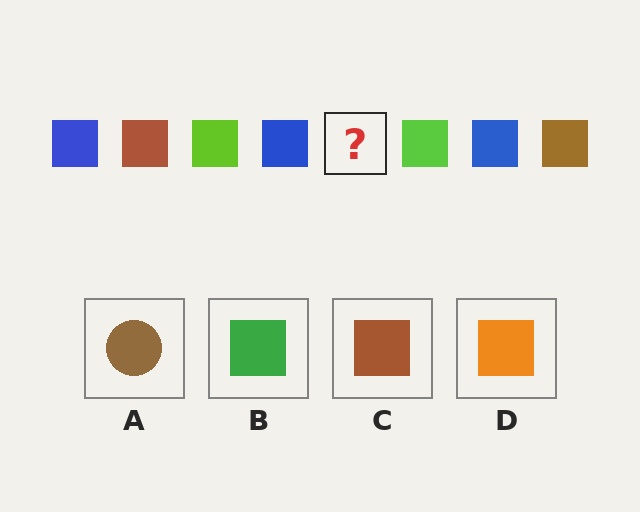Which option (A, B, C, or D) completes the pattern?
C.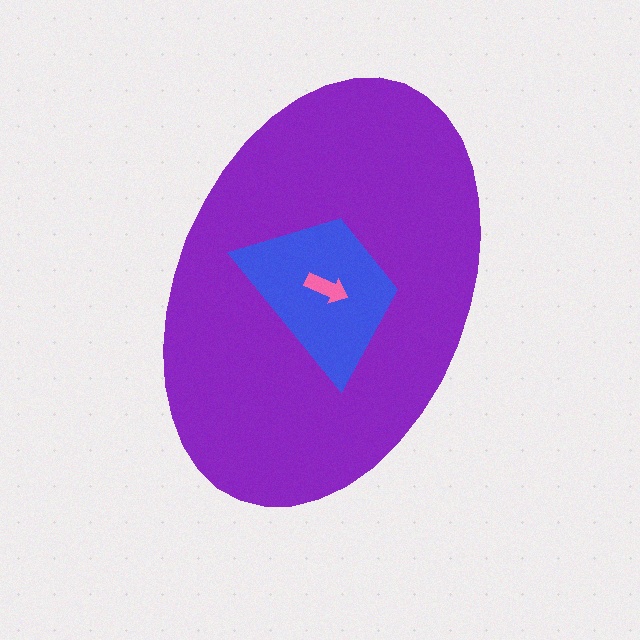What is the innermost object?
The pink arrow.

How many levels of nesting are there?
3.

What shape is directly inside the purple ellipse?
The blue trapezoid.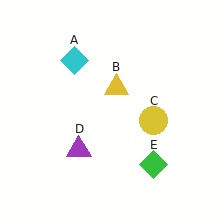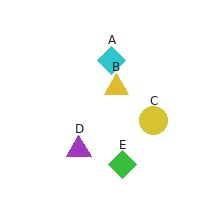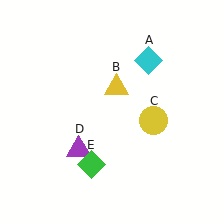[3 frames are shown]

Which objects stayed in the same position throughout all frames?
Yellow triangle (object B) and yellow circle (object C) and purple triangle (object D) remained stationary.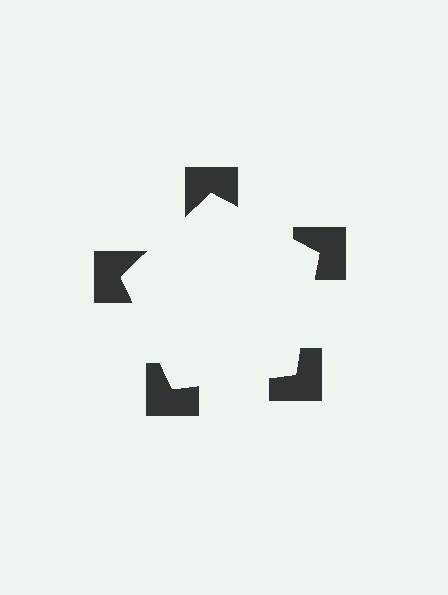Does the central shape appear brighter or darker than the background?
It typically appears slightly brighter than the background, even though no actual brightness change is drawn.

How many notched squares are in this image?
There are 5 — one at each vertex of the illusory pentagon.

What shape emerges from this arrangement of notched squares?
An illusory pentagon — its edges are inferred from the aligned wedge cuts in the notched squares, not physically drawn.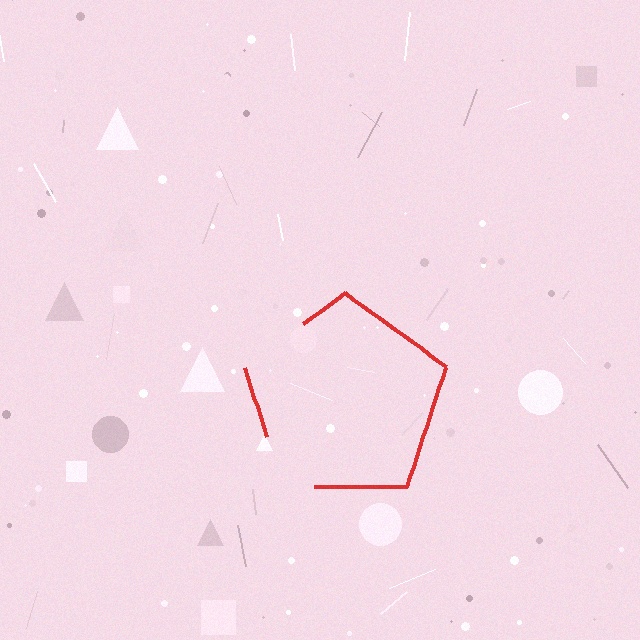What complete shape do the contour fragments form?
The contour fragments form a pentagon.